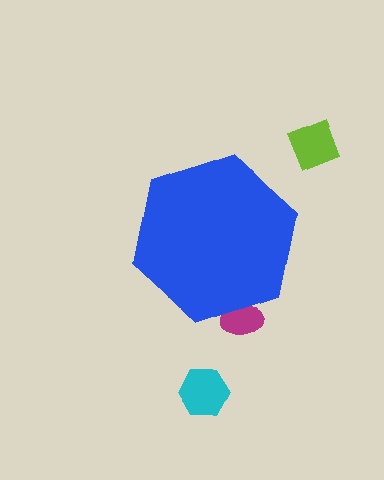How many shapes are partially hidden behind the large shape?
1 shape is partially hidden.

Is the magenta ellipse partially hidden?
Yes, the magenta ellipse is partially hidden behind the blue hexagon.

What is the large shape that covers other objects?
A blue hexagon.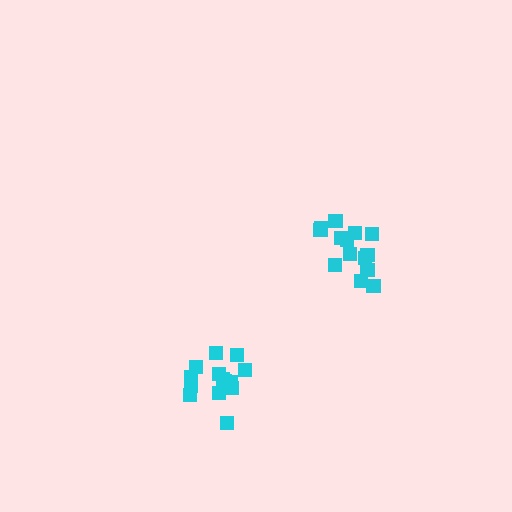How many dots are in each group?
Group 1: 15 dots, Group 2: 14 dots (29 total).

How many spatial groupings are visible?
There are 2 spatial groupings.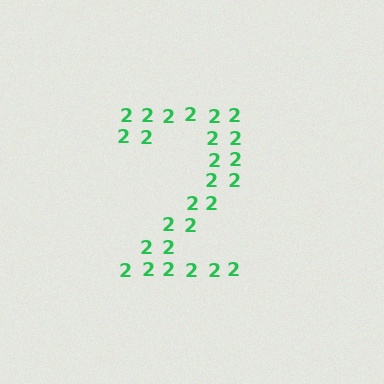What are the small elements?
The small elements are digit 2's.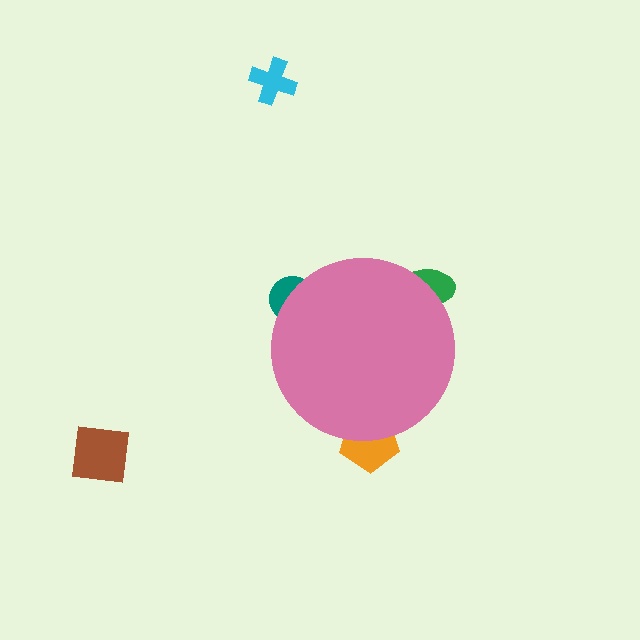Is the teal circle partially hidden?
Yes, the teal circle is partially hidden behind the pink circle.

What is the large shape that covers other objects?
A pink circle.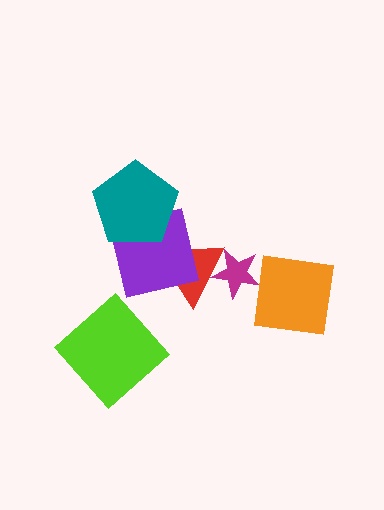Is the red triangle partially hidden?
Yes, it is partially covered by another shape.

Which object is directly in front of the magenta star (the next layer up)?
The red triangle is directly in front of the magenta star.